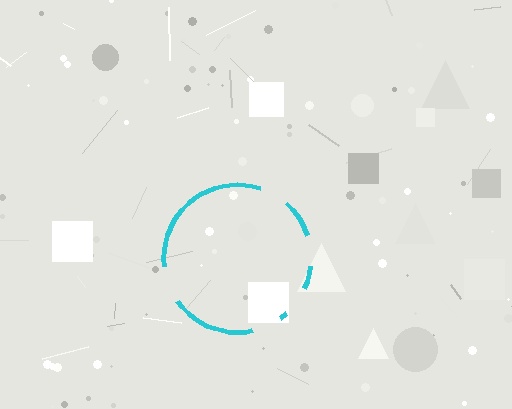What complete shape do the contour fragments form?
The contour fragments form a circle.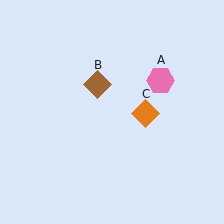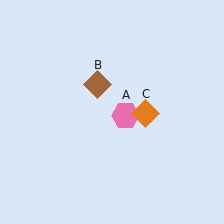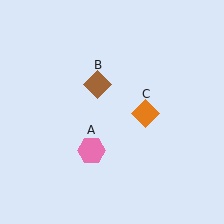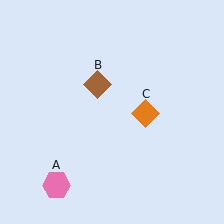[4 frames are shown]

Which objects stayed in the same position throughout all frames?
Brown diamond (object B) and orange diamond (object C) remained stationary.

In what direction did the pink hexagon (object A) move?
The pink hexagon (object A) moved down and to the left.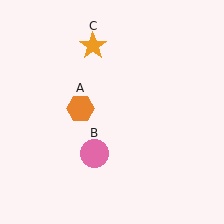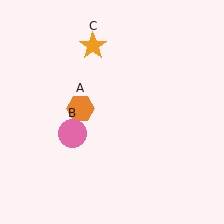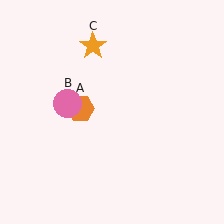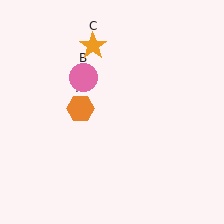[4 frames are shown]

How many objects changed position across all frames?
1 object changed position: pink circle (object B).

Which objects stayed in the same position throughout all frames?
Orange hexagon (object A) and orange star (object C) remained stationary.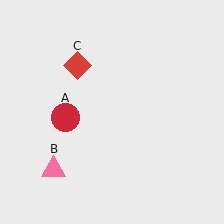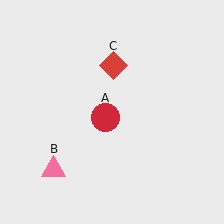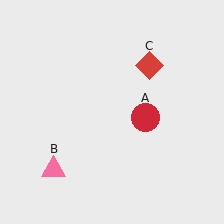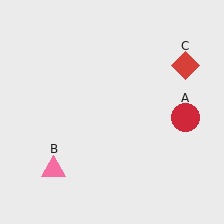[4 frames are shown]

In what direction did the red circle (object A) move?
The red circle (object A) moved right.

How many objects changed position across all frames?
2 objects changed position: red circle (object A), red diamond (object C).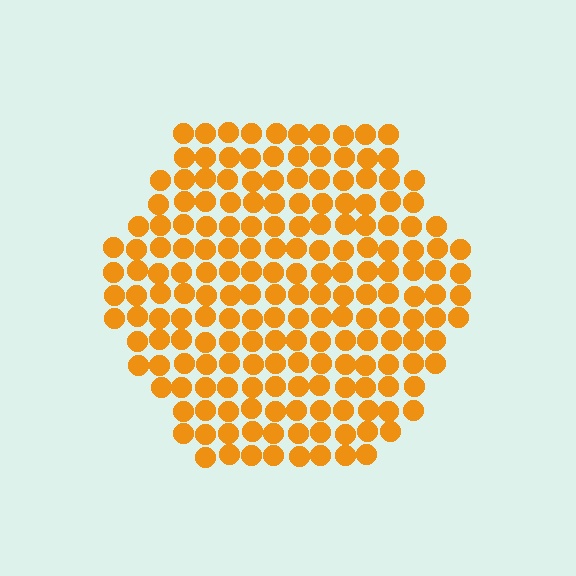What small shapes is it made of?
It is made of small circles.